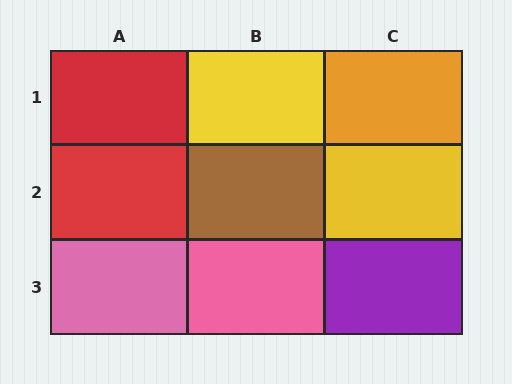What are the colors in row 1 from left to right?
Red, yellow, orange.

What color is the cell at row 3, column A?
Pink.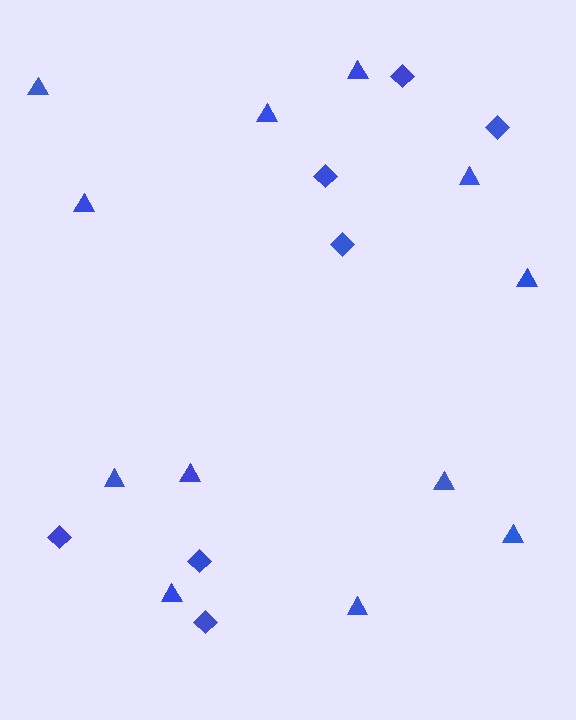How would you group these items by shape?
There are 2 groups: one group of diamonds (7) and one group of triangles (12).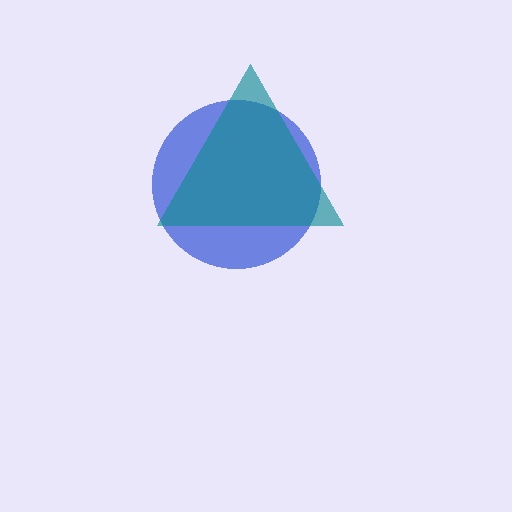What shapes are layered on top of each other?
The layered shapes are: a blue circle, a teal triangle.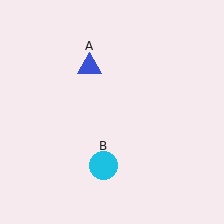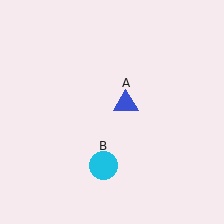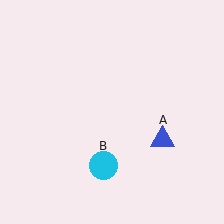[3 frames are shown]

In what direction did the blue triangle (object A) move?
The blue triangle (object A) moved down and to the right.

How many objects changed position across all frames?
1 object changed position: blue triangle (object A).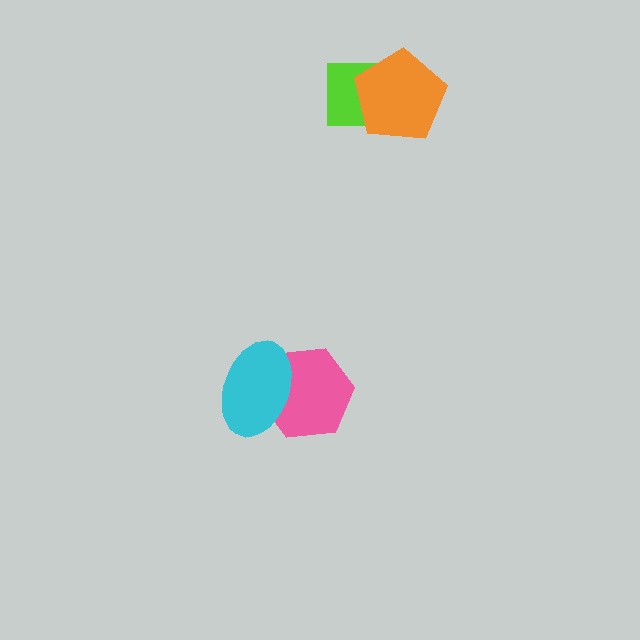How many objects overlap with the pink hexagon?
1 object overlaps with the pink hexagon.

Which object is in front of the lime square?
The orange pentagon is in front of the lime square.